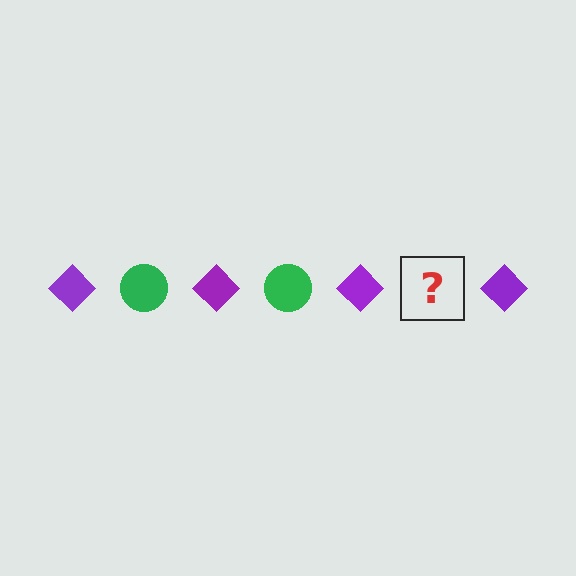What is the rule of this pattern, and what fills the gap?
The rule is that the pattern alternates between purple diamond and green circle. The gap should be filled with a green circle.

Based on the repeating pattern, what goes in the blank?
The blank should be a green circle.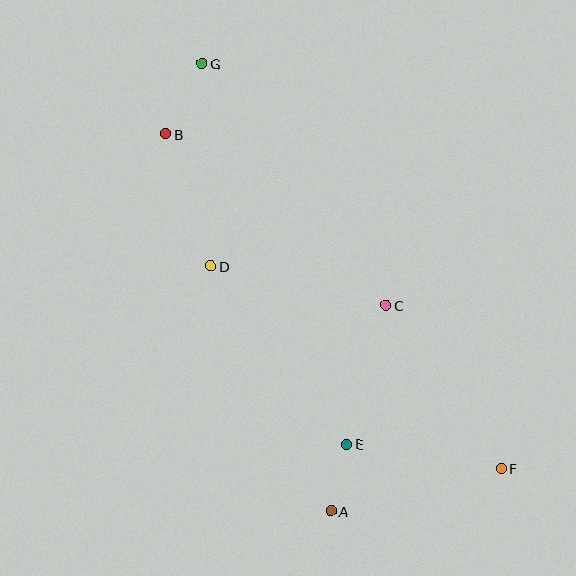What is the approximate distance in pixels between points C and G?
The distance between C and G is approximately 304 pixels.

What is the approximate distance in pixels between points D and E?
The distance between D and E is approximately 224 pixels.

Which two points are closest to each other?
Points A and E are closest to each other.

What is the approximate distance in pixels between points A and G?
The distance between A and G is approximately 466 pixels.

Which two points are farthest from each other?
Points F and G are farthest from each other.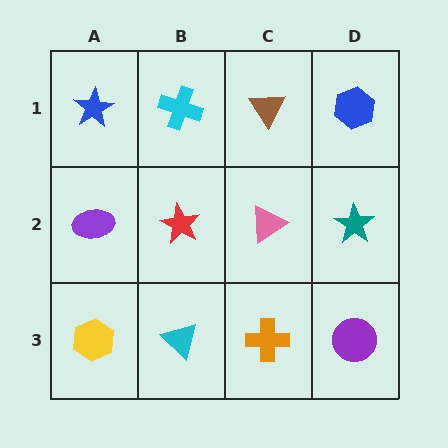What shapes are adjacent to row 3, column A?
A purple ellipse (row 2, column A), a cyan triangle (row 3, column B).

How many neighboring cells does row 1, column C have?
3.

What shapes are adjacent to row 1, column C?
A pink triangle (row 2, column C), a cyan cross (row 1, column B), a blue hexagon (row 1, column D).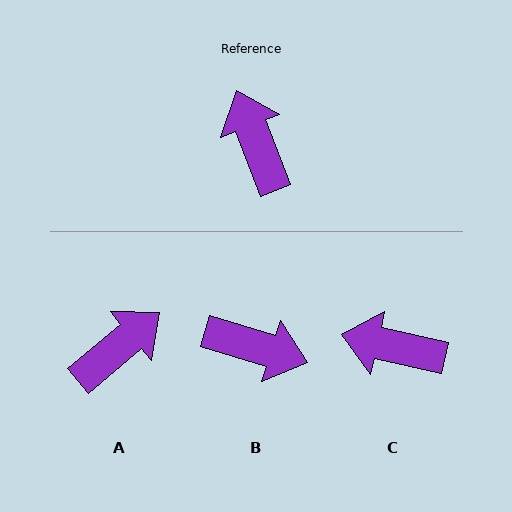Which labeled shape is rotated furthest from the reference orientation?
B, about 128 degrees away.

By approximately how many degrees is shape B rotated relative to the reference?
Approximately 128 degrees clockwise.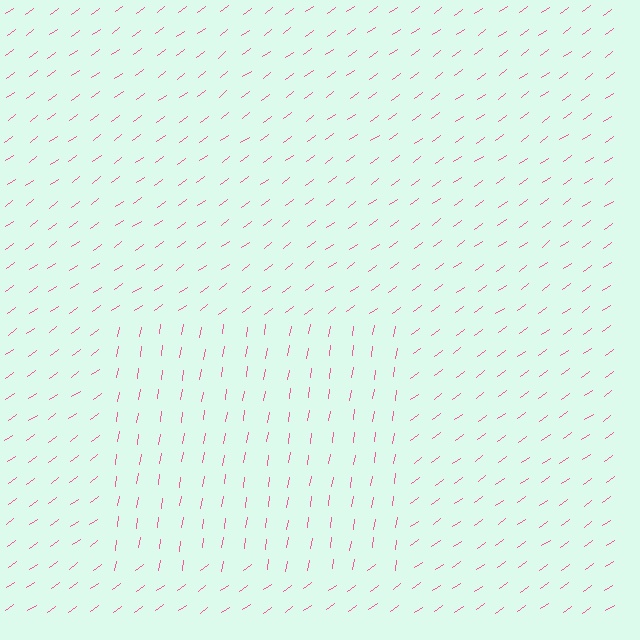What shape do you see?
I see a rectangle.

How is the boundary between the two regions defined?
The boundary is defined purely by a change in line orientation (approximately 45 degrees difference). All lines are the same color and thickness.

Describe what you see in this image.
The image is filled with small pink line segments. A rectangle region in the image has lines oriented differently from the surrounding lines, creating a visible texture boundary.